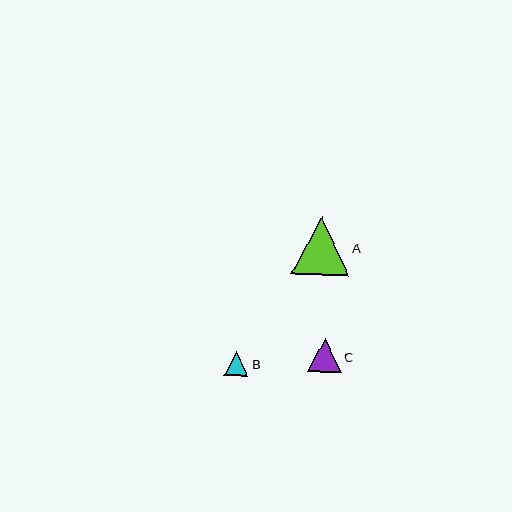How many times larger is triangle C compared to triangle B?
Triangle C is approximately 1.4 times the size of triangle B.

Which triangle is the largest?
Triangle A is the largest with a size of approximately 58 pixels.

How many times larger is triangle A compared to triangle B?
Triangle A is approximately 2.4 times the size of triangle B.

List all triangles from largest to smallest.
From largest to smallest: A, C, B.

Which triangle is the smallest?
Triangle B is the smallest with a size of approximately 24 pixels.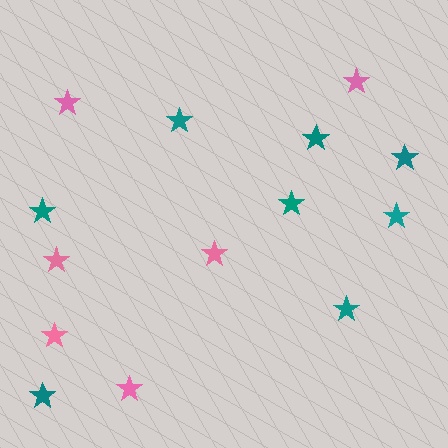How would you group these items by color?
There are 2 groups: one group of teal stars (8) and one group of pink stars (6).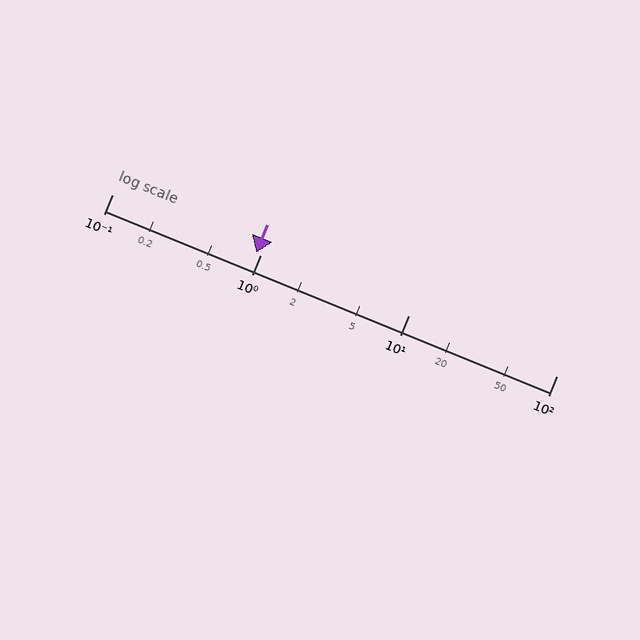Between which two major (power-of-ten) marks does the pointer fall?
The pointer is between 0.1 and 1.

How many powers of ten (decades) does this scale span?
The scale spans 3 decades, from 0.1 to 100.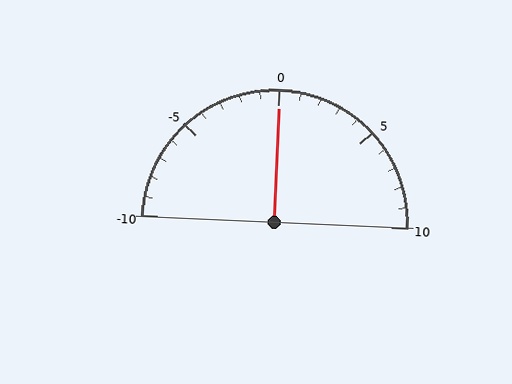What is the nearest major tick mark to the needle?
The nearest major tick mark is 0.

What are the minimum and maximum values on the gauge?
The gauge ranges from -10 to 10.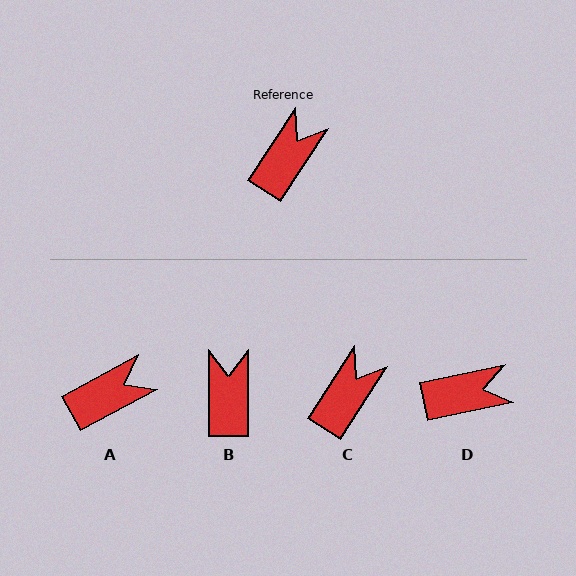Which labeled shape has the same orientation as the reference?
C.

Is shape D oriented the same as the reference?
No, it is off by about 45 degrees.